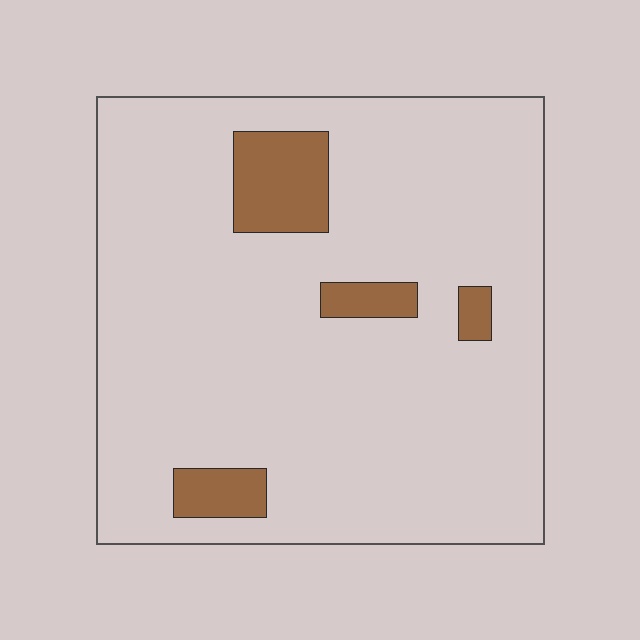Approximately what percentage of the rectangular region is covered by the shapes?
Approximately 10%.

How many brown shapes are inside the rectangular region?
4.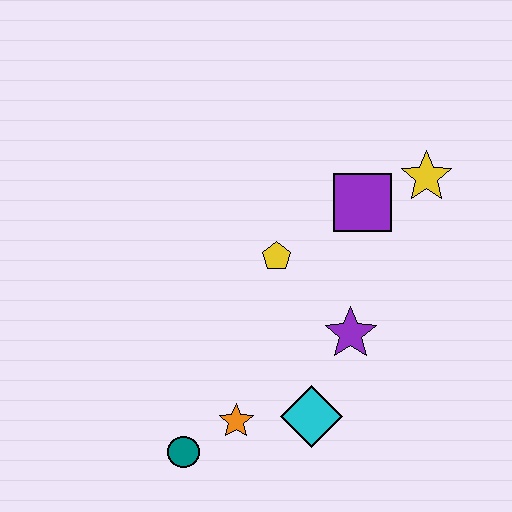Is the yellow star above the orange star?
Yes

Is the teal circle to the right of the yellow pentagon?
No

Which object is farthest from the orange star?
The yellow star is farthest from the orange star.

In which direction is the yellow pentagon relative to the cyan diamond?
The yellow pentagon is above the cyan diamond.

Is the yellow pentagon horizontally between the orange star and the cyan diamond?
Yes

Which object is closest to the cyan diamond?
The orange star is closest to the cyan diamond.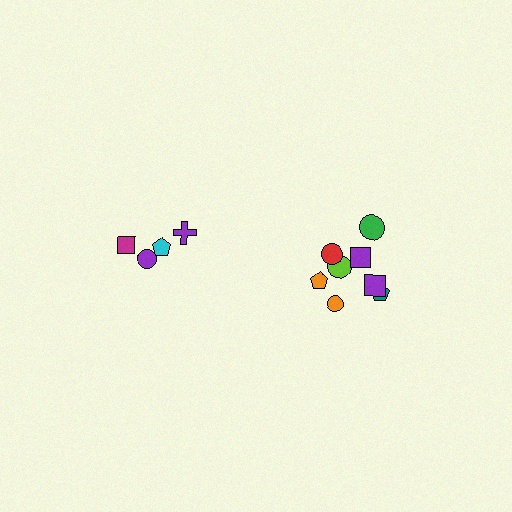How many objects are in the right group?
There are 8 objects.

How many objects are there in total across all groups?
There are 12 objects.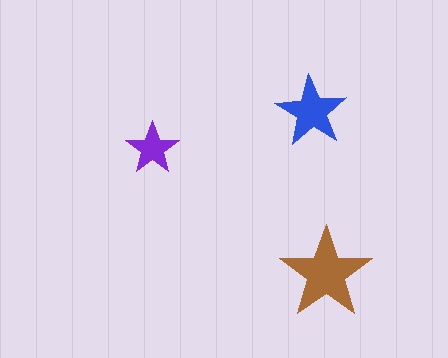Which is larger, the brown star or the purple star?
The brown one.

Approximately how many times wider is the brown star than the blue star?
About 1.5 times wider.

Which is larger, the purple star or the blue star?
The blue one.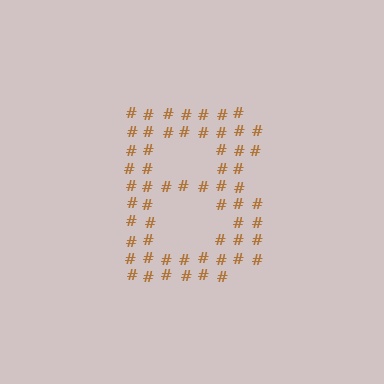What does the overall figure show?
The overall figure shows the letter B.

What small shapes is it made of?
It is made of small hash symbols.